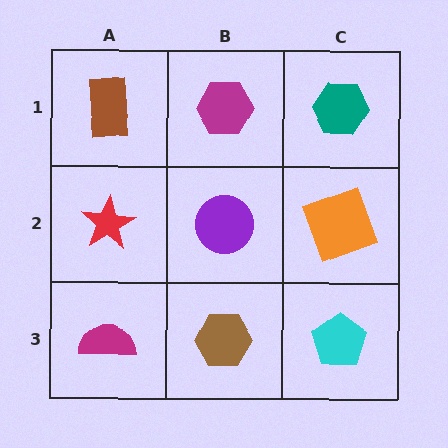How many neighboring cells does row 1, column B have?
3.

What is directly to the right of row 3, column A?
A brown hexagon.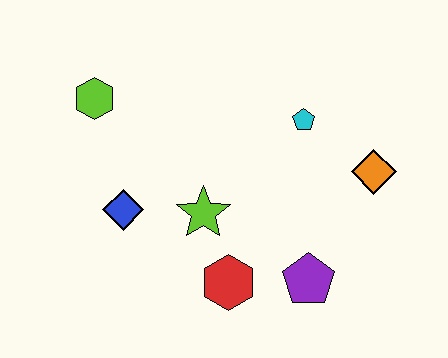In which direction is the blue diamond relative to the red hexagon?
The blue diamond is to the left of the red hexagon.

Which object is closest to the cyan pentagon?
The orange diamond is closest to the cyan pentagon.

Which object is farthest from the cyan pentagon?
The lime hexagon is farthest from the cyan pentagon.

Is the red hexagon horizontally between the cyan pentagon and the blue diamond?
Yes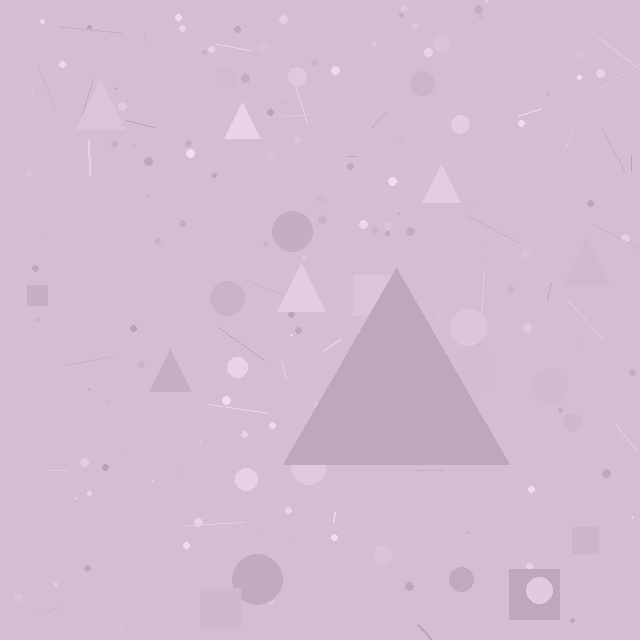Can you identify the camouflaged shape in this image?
The camouflaged shape is a triangle.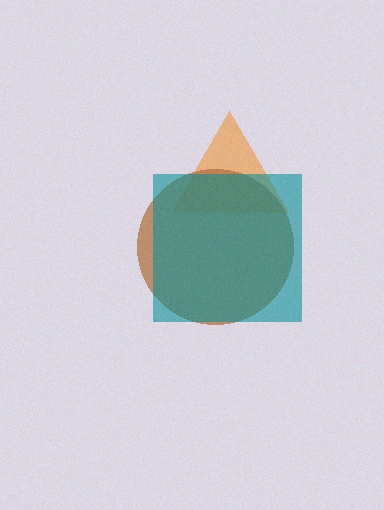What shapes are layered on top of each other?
The layered shapes are: an orange triangle, a brown circle, a teal square.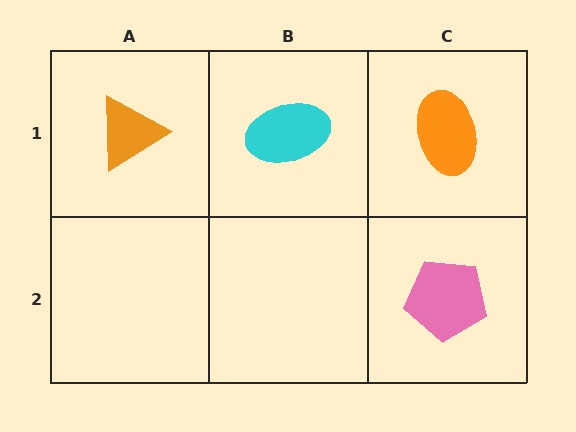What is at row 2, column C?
A pink pentagon.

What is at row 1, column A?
An orange triangle.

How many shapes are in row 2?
1 shape.